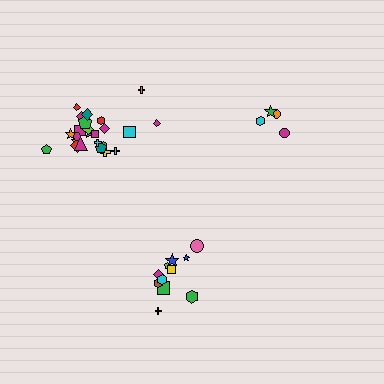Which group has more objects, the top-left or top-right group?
The top-left group.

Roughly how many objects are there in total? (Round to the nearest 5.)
Roughly 40 objects in total.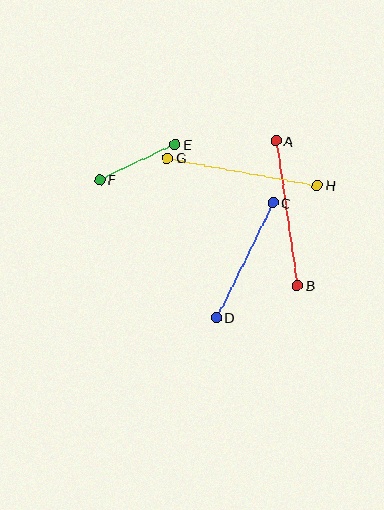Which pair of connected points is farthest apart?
Points G and H are farthest apart.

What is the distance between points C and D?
The distance is approximately 128 pixels.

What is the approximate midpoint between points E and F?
The midpoint is at approximately (137, 162) pixels.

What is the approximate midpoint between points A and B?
The midpoint is at approximately (287, 213) pixels.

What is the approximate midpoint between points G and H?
The midpoint is at approximately (242, 172) pixels.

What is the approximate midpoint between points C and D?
The midpoint is at approximately (244, 260) pixels.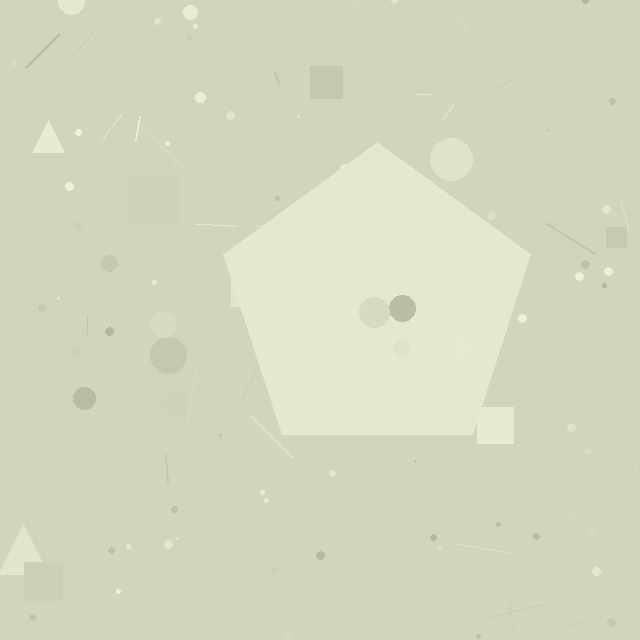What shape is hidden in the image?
A pentagon is hidden in the image.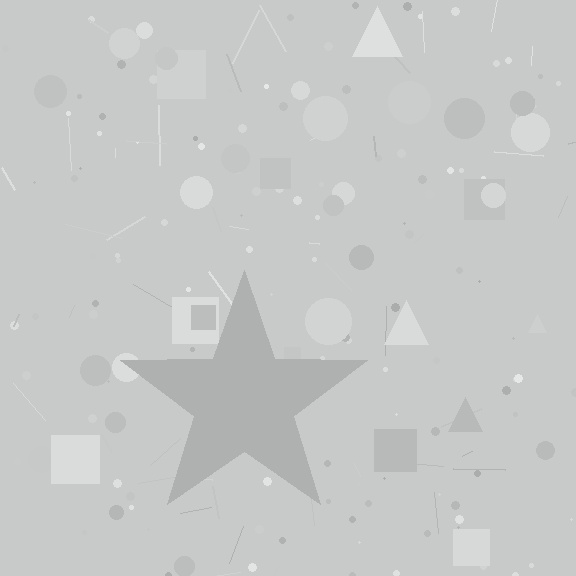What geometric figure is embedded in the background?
A star is embedded in the background.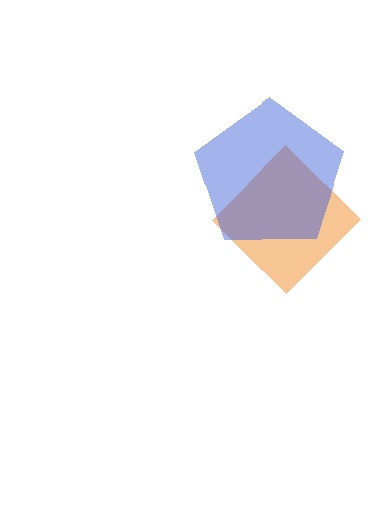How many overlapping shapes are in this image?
There are 2 overlapping shapes in the image.